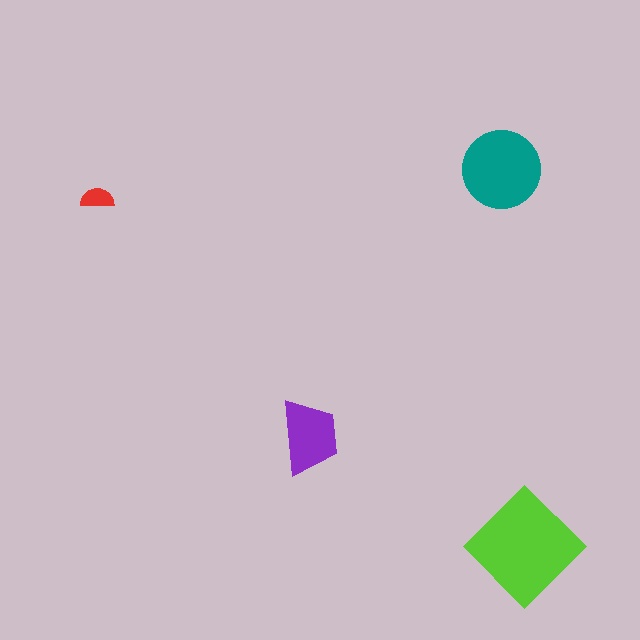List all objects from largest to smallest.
The lime diamond, the teal circle, the purple trapezoid, the red semicircle.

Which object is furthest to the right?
The lime diamond is rightmost.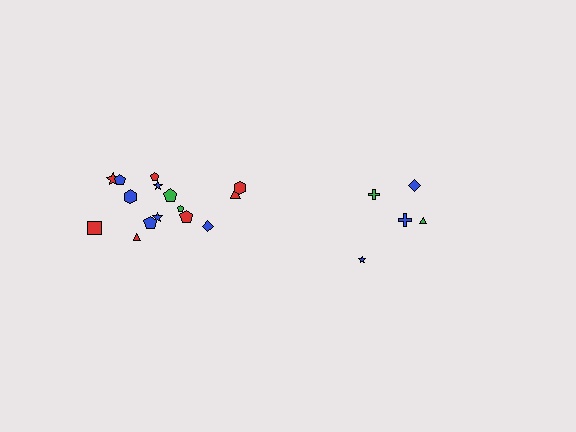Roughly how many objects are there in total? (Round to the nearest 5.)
Roughly 20 objects in total.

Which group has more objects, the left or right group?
The left group.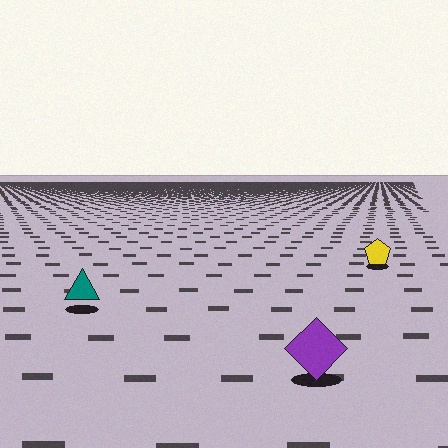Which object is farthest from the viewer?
The yellow pentagon is farthest from the viewer. It appears smaller and the ground texture around it is denser.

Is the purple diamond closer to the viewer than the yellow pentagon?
Yes. The purple diamond is closer — you can tell from the texture gradient: the ground texture is coarser near it.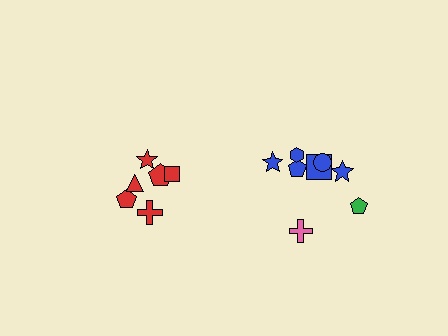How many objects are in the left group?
There are 6 objects.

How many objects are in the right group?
There are 8 objects.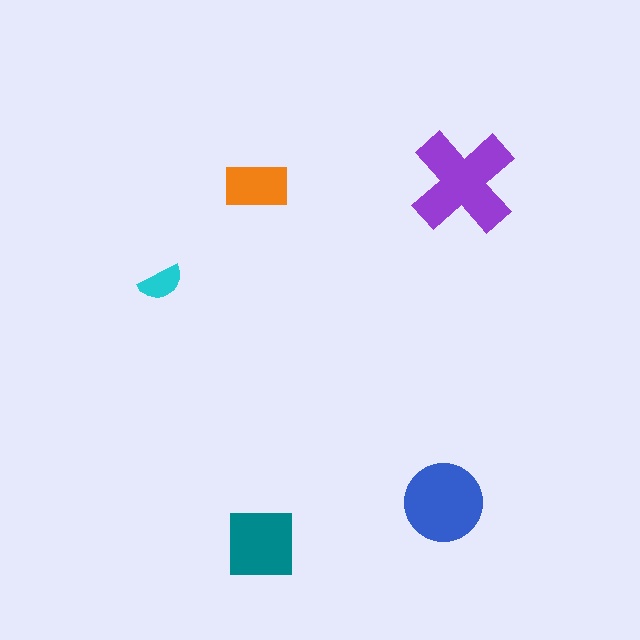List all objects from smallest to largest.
The cyan semicircle, the orange rectangle, the teal square, the blue circle, the purple cross.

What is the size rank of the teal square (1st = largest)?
3rd.